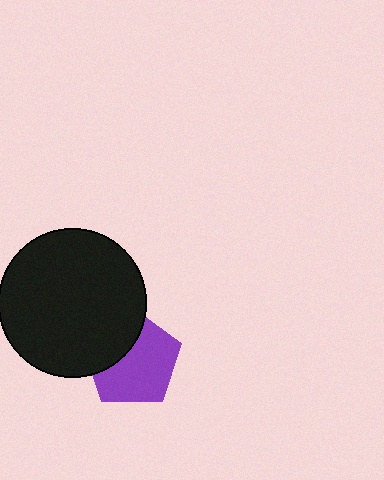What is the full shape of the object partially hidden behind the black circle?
The partially hidden object is a purple pentagon.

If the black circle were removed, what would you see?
You would see the complete purple pentagon.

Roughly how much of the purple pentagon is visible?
Most of it is visible (roughly 66%).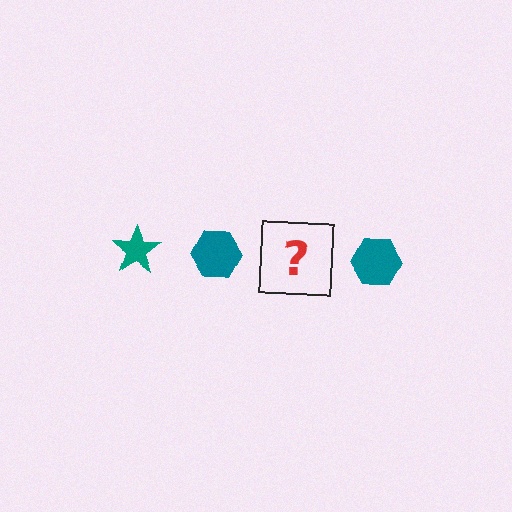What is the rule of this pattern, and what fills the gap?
The rule is that the pattern cycles through star, hexagon shapes in teal. The gap should be filled with a teal star.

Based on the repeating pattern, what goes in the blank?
The blank should be a teal star.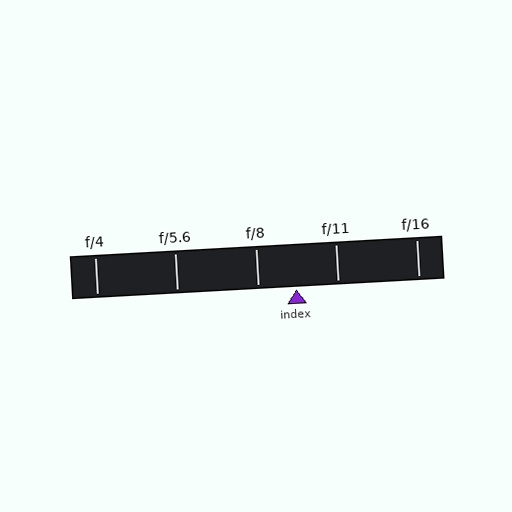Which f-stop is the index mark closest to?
The index mark is closest to f/8.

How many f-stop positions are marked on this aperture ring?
There are 5 f-stop positions marked.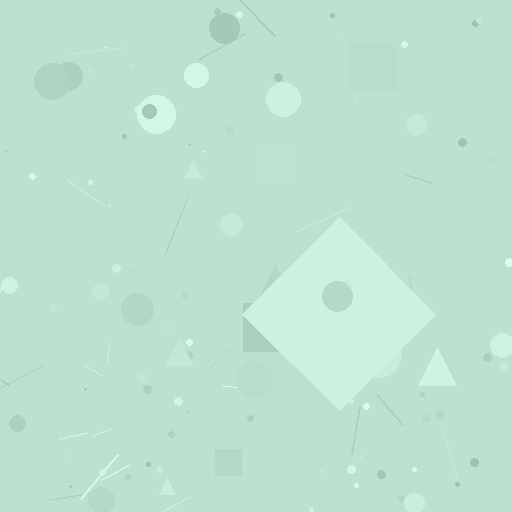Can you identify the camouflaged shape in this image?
The camouflaged shape is a diamond.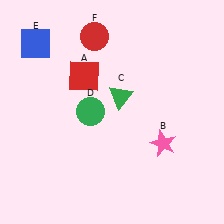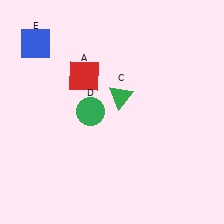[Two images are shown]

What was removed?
The red circle (F), the pink star (B) were removed in Image 2.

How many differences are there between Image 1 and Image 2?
There are 2 differences between the two images.